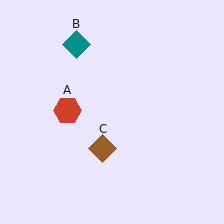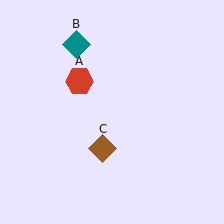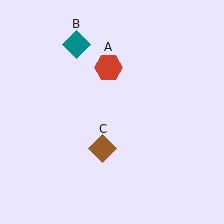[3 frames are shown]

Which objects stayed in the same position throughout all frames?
Teal diamond (object B) and brown diamond (object C) remained stationary.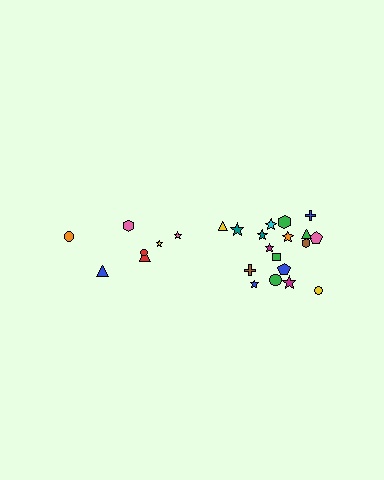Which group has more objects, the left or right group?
The right group.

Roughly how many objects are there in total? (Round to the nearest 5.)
Roughly 25 objects in total.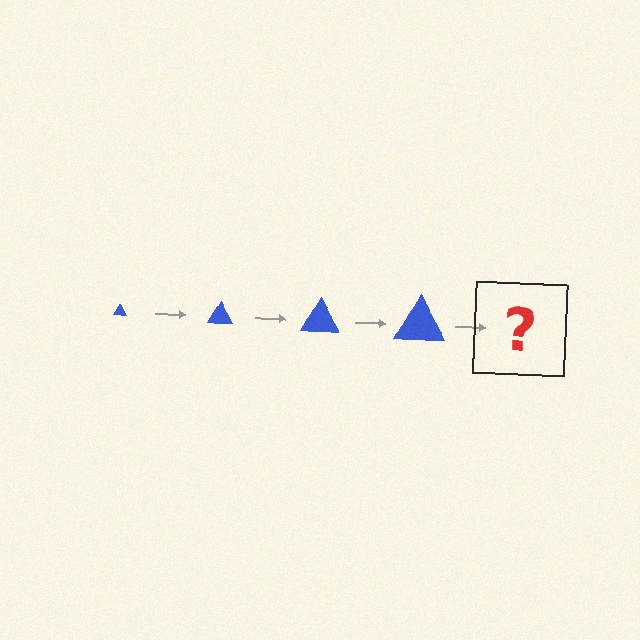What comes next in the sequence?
The next element should be a blue triangle, larger than the previous one.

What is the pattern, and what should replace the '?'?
The pattern is that the triangle gets progressively larger each step. The '?' should be a blue triangle, larger than the previous one.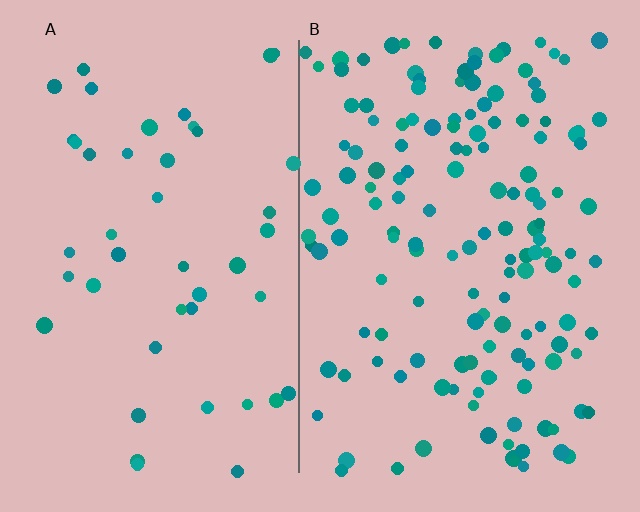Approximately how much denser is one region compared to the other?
Approximately 3.2× — region B over region A.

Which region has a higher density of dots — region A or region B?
B (the right).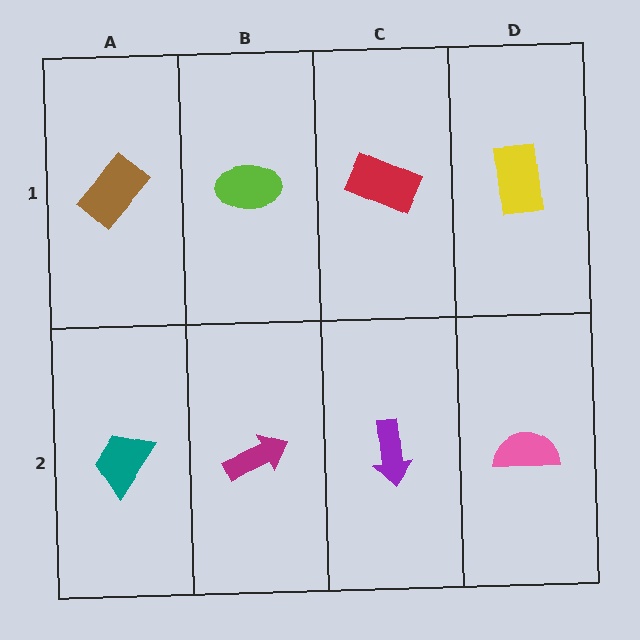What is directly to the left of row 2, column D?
A purple arrow.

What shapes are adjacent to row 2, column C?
A red rectangle (row 1, column C), a magenta arrow (row 2, column B), a pink semicircle (row 2, column D).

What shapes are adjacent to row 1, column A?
A teal trapezoid (row 2, column A), a lime ellipse (row 1, column B).